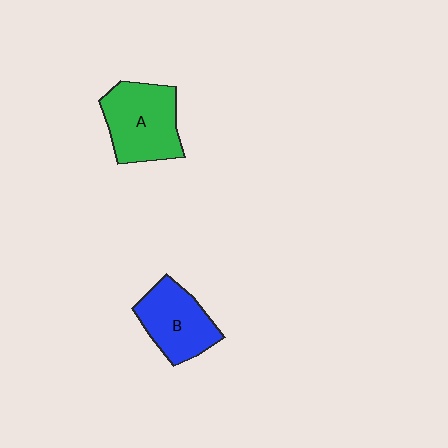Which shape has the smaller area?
Shape B (blue).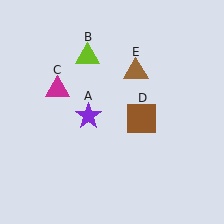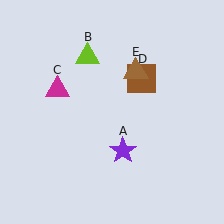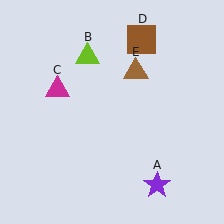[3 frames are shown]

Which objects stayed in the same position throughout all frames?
Lime triangle (object B) and magenta triangle (object C) and brown triangle (object E) remained stationary.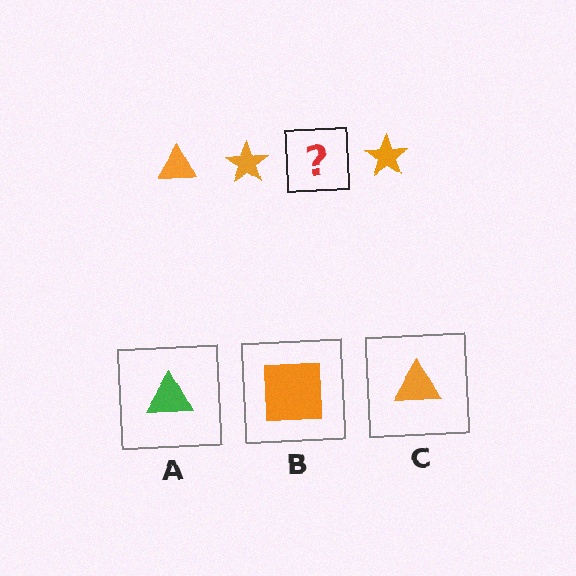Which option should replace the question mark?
Option C.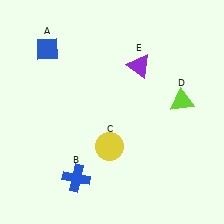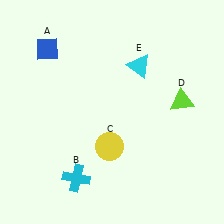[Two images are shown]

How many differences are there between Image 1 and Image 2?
There are 2 differences between the two images.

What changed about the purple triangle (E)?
In Image 1, E is purple. In Image 2, it changed to cyan.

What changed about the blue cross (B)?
In Image 1, B is blue. In Image 2, it changed to cyan.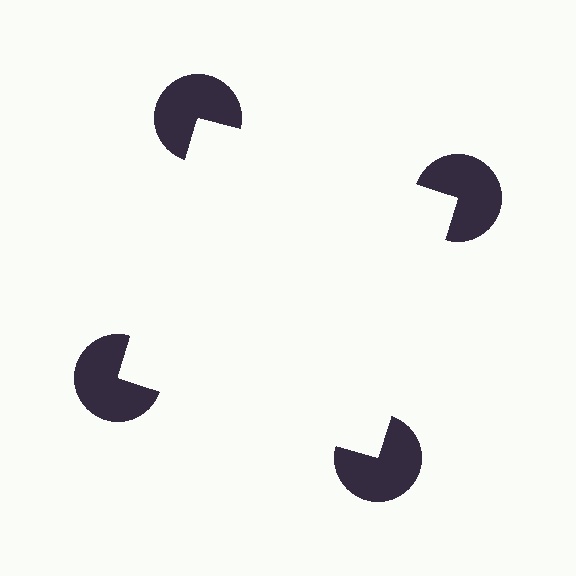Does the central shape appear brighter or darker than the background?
It typically appears slightly brighter than the background, even though no actual brightness change is drawn.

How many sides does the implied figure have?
4 sides.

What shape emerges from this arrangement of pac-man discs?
An illusory square — its edges are inferred from the aligned wedge cuts in the pac-man discs, not physically drawn.